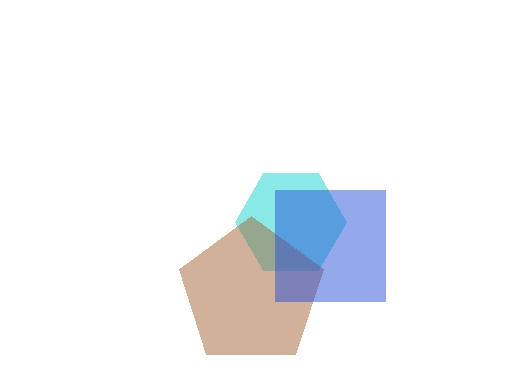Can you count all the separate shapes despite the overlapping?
Yes, there are 3 separate shapes.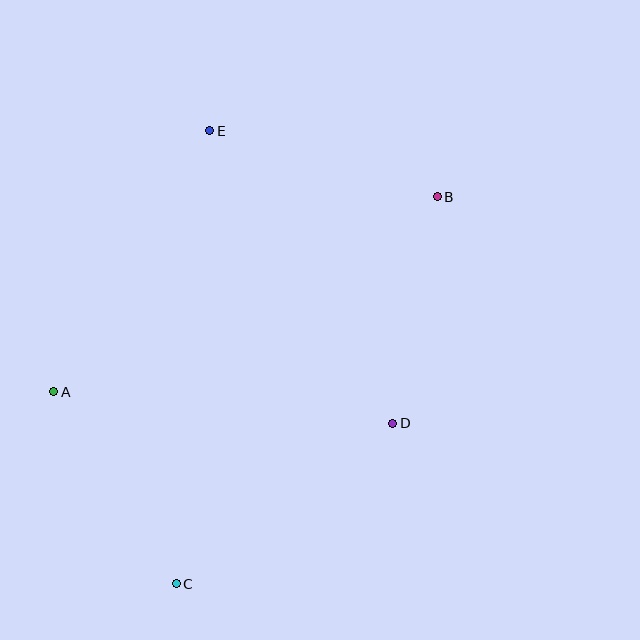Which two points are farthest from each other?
Points B and C are farthest from each other.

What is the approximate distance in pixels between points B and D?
The distance between B and D is approximately 231 pixels.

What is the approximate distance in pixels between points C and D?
The distance between C and D is approximately 269 pixels.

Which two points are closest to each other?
Points A and C are closest to each other.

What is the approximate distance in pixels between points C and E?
The distance between C and E is approximately 454 pixels.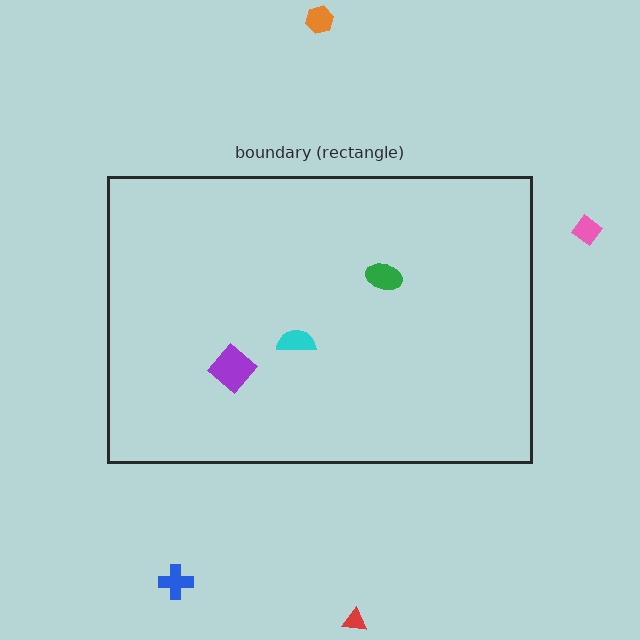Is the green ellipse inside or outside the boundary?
Inside.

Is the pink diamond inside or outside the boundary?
Outside.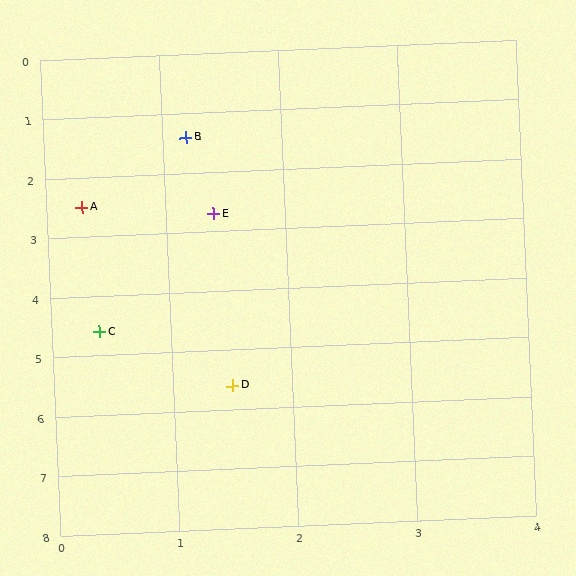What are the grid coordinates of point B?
Point B is at approximately (1.2, 1.4).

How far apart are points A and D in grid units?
Points A and D are about 3.3 grid units apart.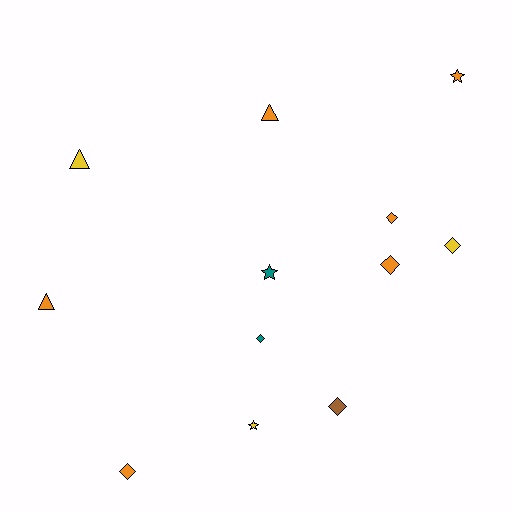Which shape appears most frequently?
Diamond, with 6 objects.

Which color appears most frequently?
Orange, with 6 objects.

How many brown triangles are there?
There are no brown triangles.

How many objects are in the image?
There are 12 objects.